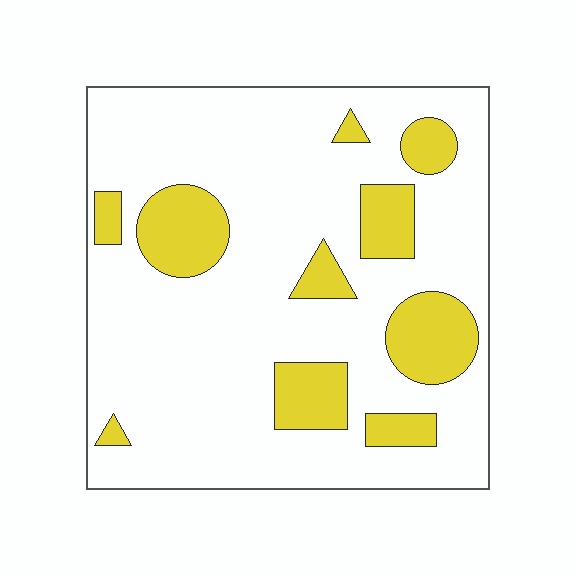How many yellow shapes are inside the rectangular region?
10.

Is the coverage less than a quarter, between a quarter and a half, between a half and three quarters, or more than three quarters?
Less than a quarter.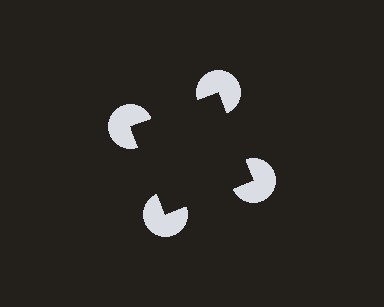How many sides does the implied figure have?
4 sides.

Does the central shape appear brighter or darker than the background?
It typically appears slightly darker than the background, even though no actual brightness change is drawn.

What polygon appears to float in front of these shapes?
An illusory square — its edges are inferred from the aligned wedge cuts in the pac-man discs, not physically drawn.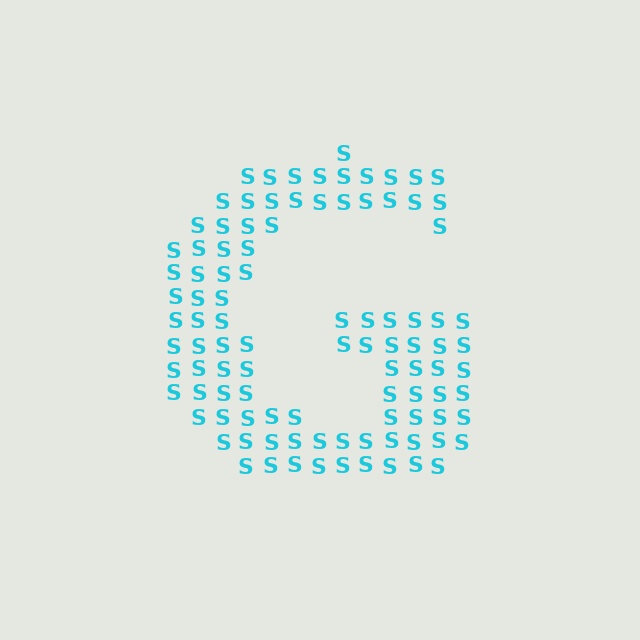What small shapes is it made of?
It is made of small letter S's.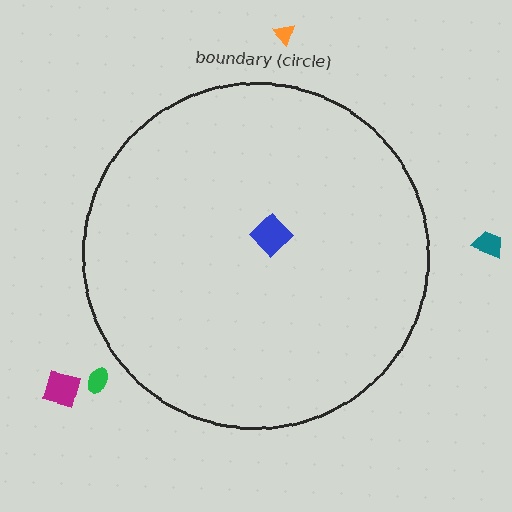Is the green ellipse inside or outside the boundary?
Outside.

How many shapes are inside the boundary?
1 inside, 4 outside.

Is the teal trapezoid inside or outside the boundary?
Outside.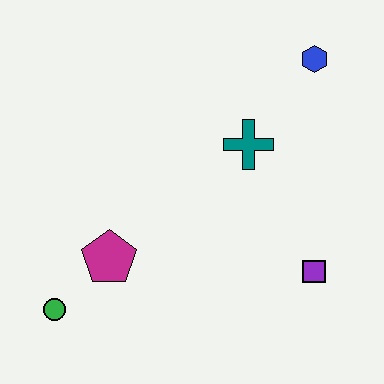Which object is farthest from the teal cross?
The green circle is farthest from the teal cross.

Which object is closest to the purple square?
The teal cross is closest to the purple square.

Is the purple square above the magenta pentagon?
No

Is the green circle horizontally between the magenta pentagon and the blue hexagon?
No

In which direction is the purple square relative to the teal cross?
The purple square is below the teal cross.